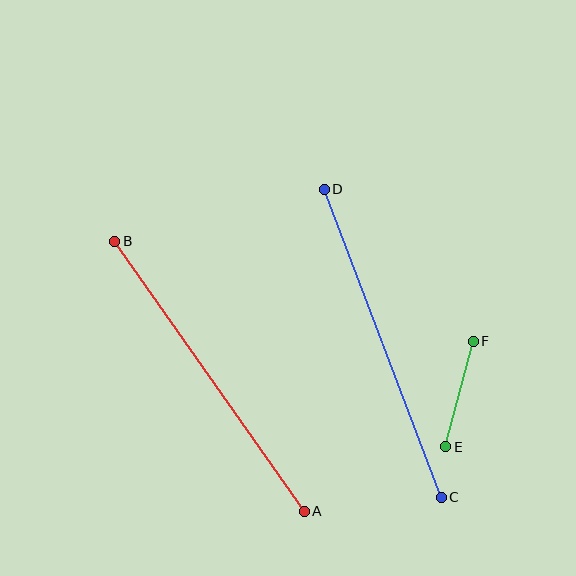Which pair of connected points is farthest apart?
Points A and B are farthest apart.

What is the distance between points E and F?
The distance is approximately 109 pixels.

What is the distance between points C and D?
The distance is approximately 330 pixels.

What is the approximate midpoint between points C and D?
The midpoint is at approximately (383, 343) pixels.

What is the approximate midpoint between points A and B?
The midpoint is at approximately (209, 376) pixels.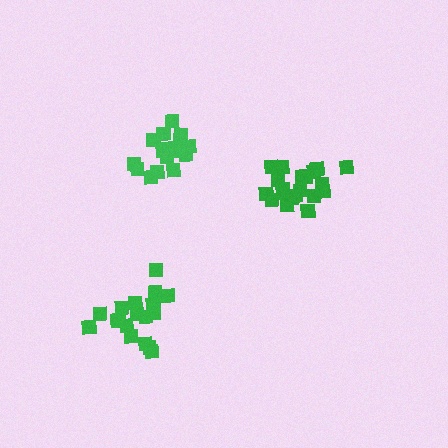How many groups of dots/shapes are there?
There are 3 groups.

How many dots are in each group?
Group 1: 16 dots, Group 2: 18 dots, Group 3: 21 dots (55 total).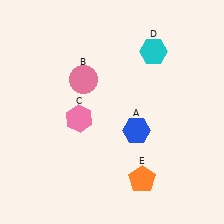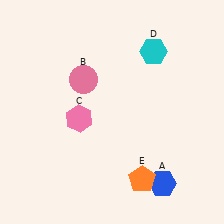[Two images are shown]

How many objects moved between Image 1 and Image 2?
1 object moved between the two images.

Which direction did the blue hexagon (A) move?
The blue hexagon (A) moved down.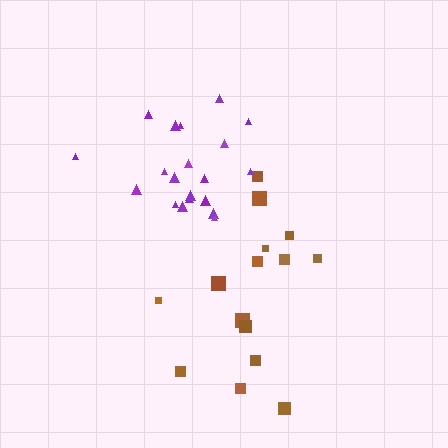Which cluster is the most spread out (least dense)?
Brown.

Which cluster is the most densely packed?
Purple.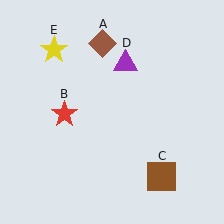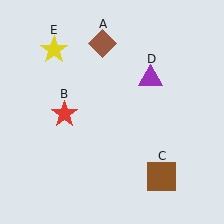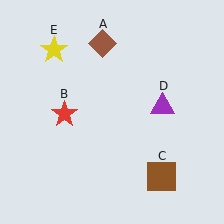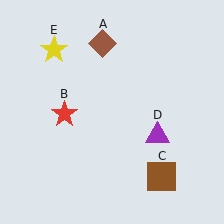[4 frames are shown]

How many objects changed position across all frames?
1 object changed position: purple triangle (object D).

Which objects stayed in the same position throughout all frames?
Brown diamond (object A) and red star (object B) and brown square (object C) and yellow star (object E) remained stationary.